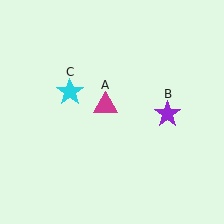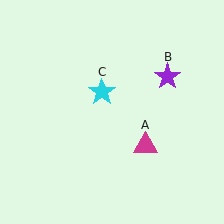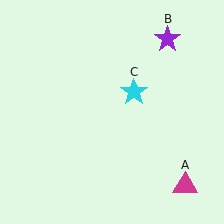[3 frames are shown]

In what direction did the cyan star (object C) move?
The cyan star (object C) moved right.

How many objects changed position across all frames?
3 objects changed position: magenta triangle (object A), purple star (object B), cyan star (object C).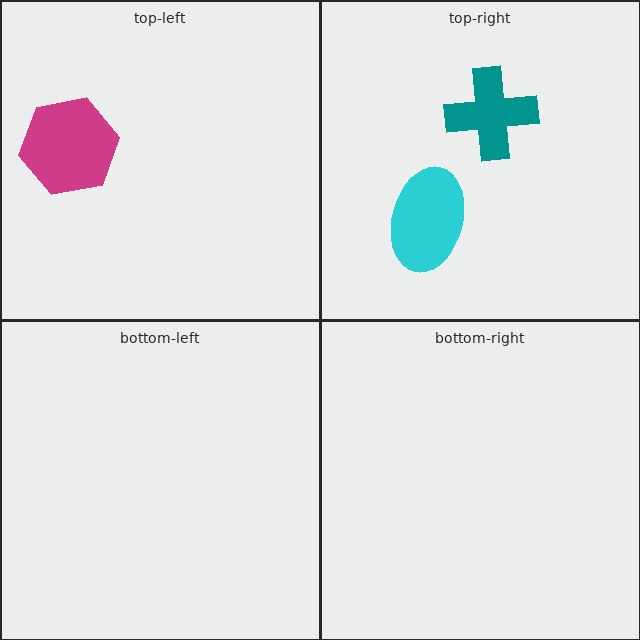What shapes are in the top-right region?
The cyan ellipse, the teal cross.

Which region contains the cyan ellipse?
The top-right region.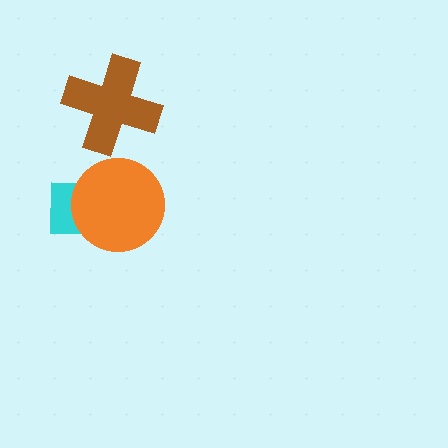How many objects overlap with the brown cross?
0 objects overlap with the brown cross.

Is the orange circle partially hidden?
No, no other shape covers it.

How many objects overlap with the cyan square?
1 object overlaps with the cyan square.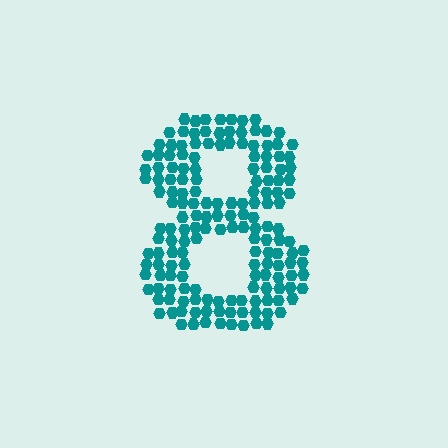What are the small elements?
The small elements are hexagons.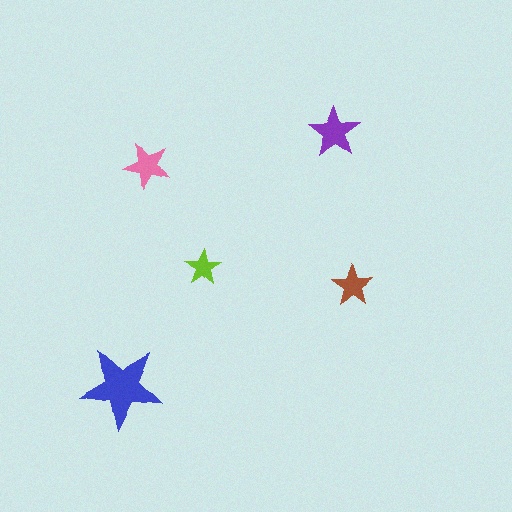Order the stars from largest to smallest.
the blue one, the purple one, the pink one, the brown one, the lime one.